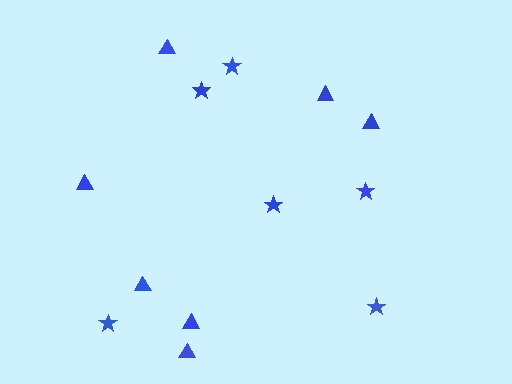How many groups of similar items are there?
There are 2 groups: one group of triangles (7) and one group of stars (6).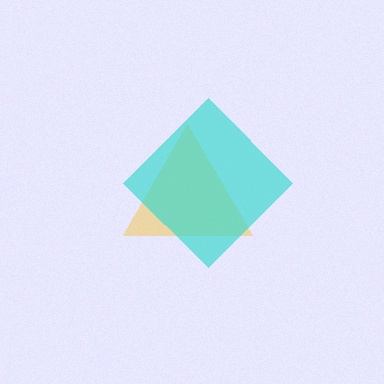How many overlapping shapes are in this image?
There are 2 overlapping shapes in the image.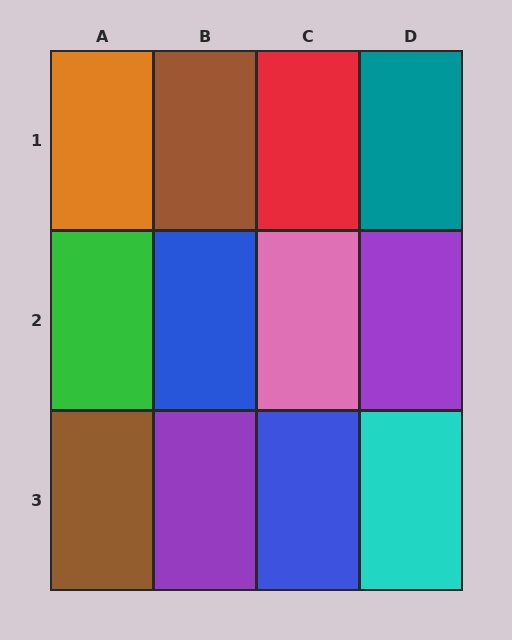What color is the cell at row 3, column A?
Brown.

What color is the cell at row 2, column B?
Blue.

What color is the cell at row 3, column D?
Cyan.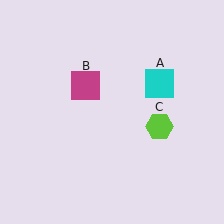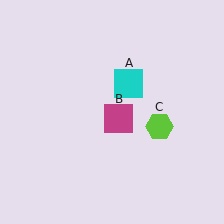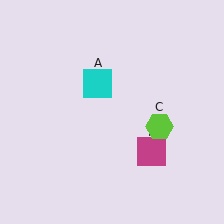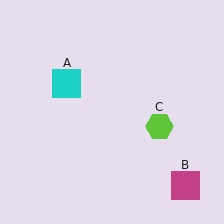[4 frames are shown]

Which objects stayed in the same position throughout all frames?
Lime hexagon (object C) remained stationary.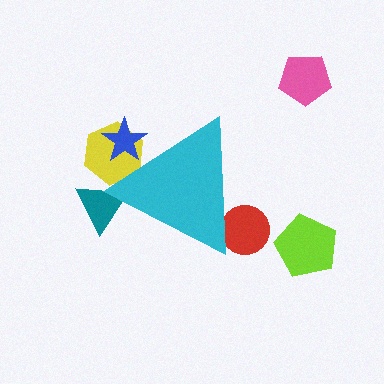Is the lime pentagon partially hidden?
No, the lime pentagon is fully visible.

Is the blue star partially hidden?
Yes, the blue star is partially hidden behind the cyan triangle.